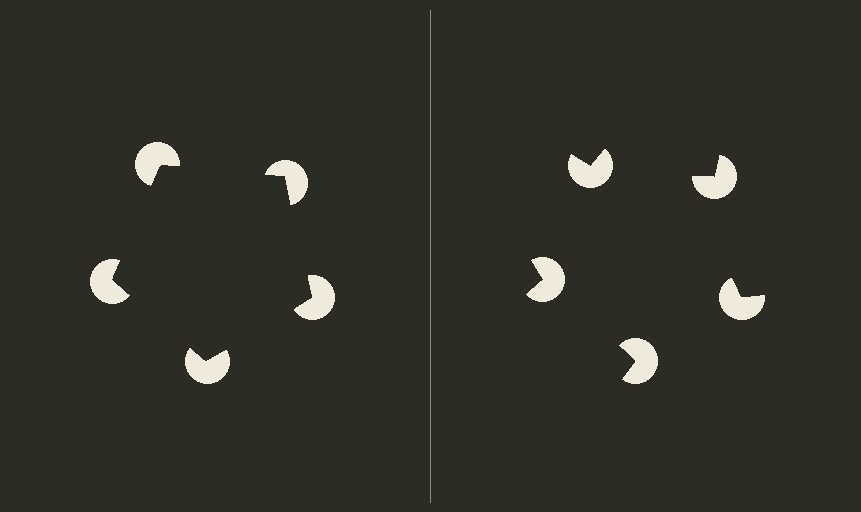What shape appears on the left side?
An illusory pentagon.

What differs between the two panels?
The pac-man discs are positioned identically on both sides; only the wedge orientations differ. On the left they align to a pentagon; on the right they are misaligned.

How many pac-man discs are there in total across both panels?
10 — 5 on each side.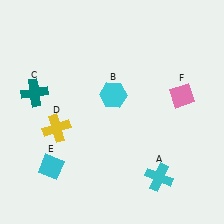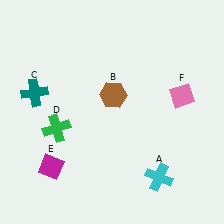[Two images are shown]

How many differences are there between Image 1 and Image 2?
There are 3 differences between the two images.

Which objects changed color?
B changed from cyan to brown. D changed from yellow to green. E changed from cyan to magenta.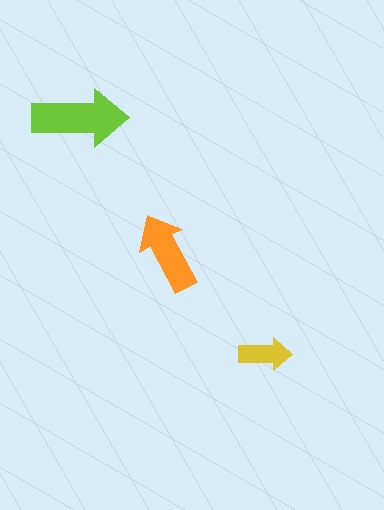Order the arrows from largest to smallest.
the lime one, the orange one, the yellow one.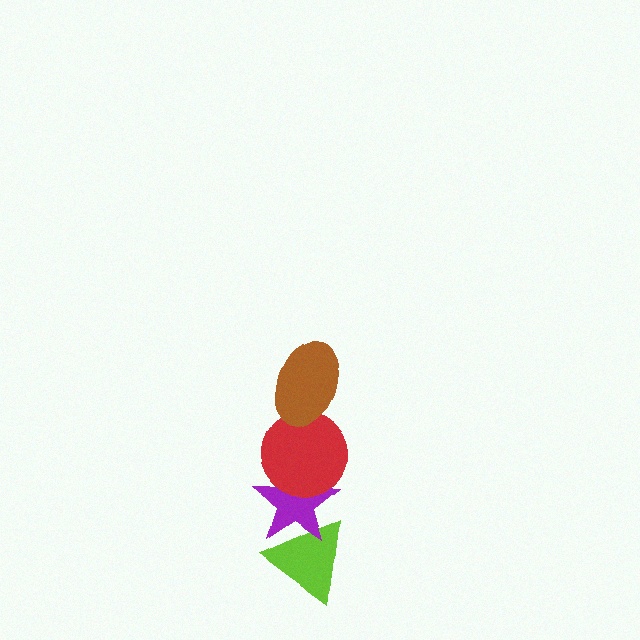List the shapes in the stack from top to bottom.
From top to bottom: the brown ellipse, the red circle, the purple star, the lime triangle.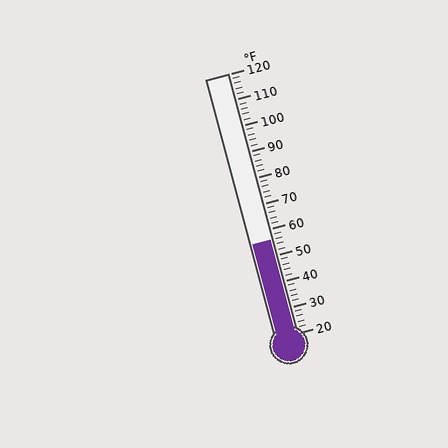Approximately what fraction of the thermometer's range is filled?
The thermometer is filled to approximately 35% of its range.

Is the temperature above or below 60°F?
The temperature is below 60°F.